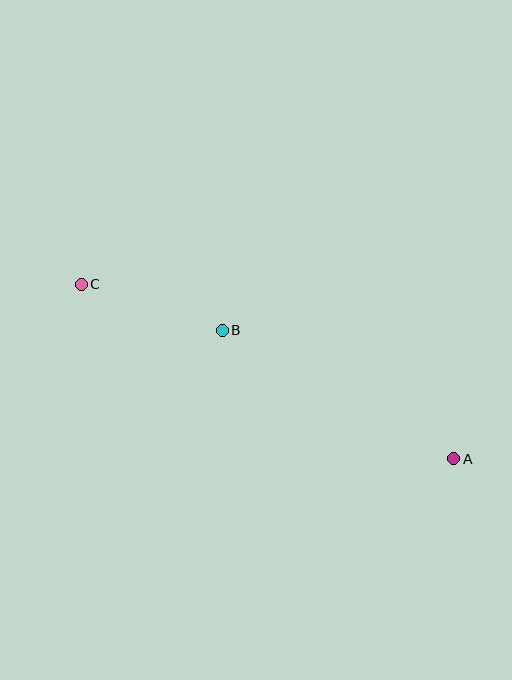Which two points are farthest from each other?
Points A and C are farthest from each other.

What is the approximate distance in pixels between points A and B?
The distance between A and B is approximately 265 pixels.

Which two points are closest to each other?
Points B and C are closest to each other.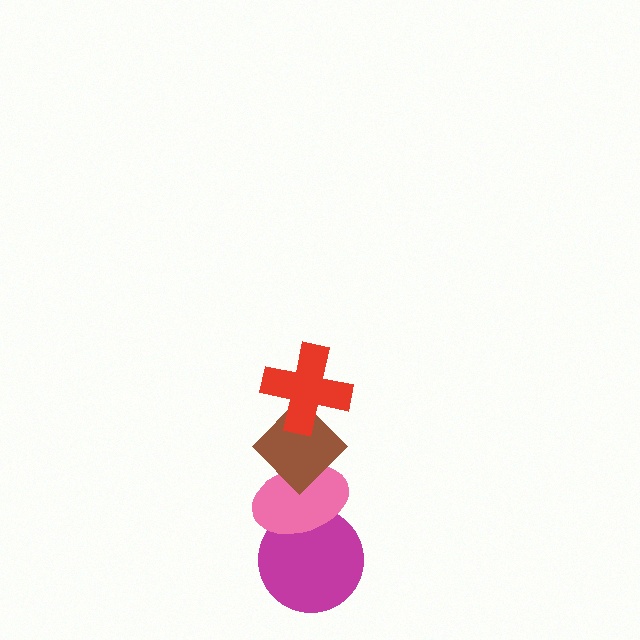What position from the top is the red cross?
The red cross is 1st from the top.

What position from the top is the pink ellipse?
The pink ellipse is 3rd from the top.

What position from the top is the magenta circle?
The magenta circle is 4th from the top.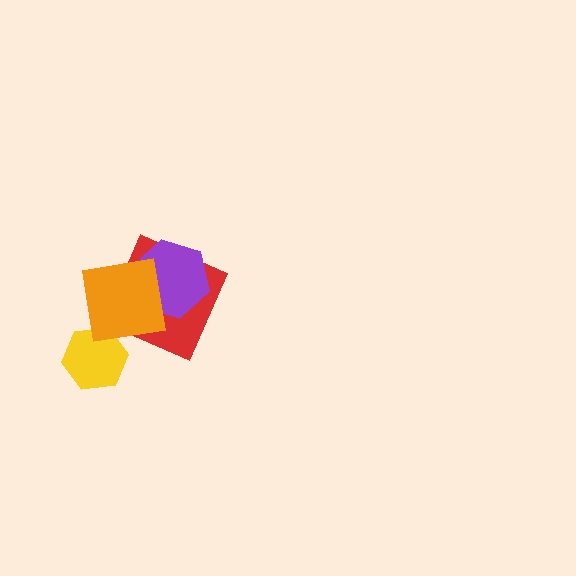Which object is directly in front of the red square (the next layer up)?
The purple hexagon is directly in front of the red square.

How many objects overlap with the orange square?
2 objects overlap with the orange square.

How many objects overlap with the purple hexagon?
2 objects overlap with the purple hexagon.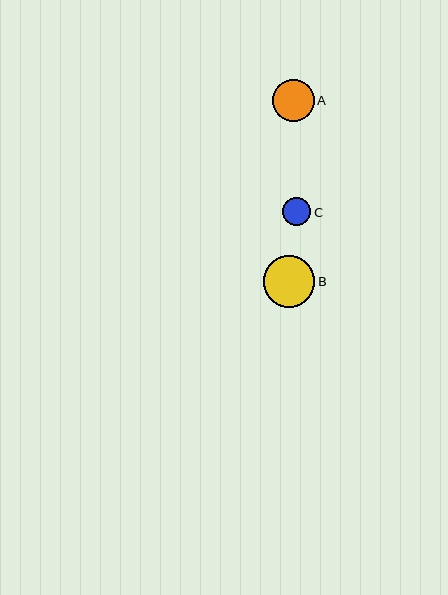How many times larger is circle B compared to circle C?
Circle B is approximately 1.8 times the size of circle C.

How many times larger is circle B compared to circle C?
Circle B is approximately 1.8 times the size of circle C.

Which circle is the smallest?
Circle C is the smallest with a size of approximately 28 pixels.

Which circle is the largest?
Circle B is the largest with a size of approximately 52 pixels.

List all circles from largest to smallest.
From largest to smallest: B, A, C.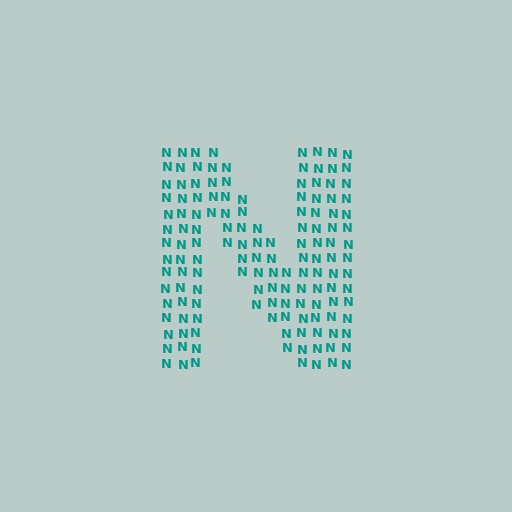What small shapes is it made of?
It is made of small letter N's.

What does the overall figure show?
The overall figure shows the letter N.